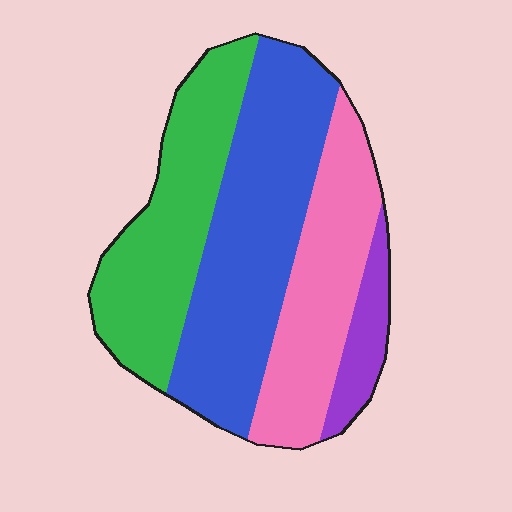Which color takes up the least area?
Purple, at roughly 10%.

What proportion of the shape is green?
Green covers roughly 30% of the shape.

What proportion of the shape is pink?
Pink covers 25% of the shape.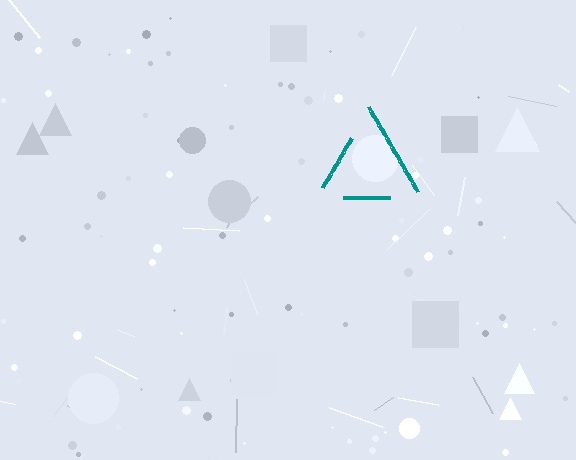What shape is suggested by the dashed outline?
The dashed outline suggests a triangle.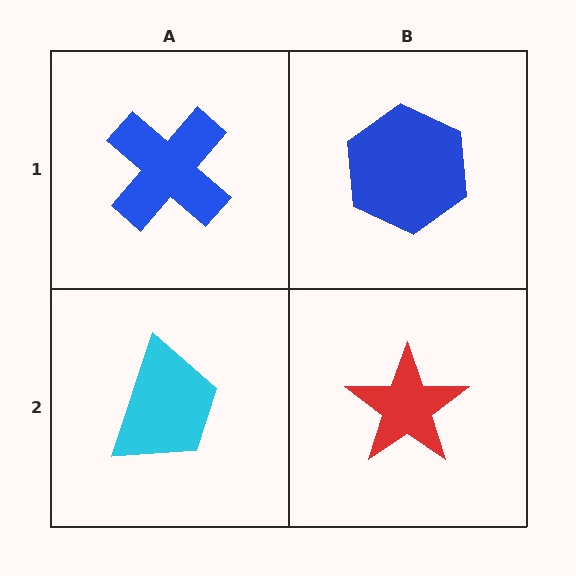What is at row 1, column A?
A blue cross.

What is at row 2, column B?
A red star.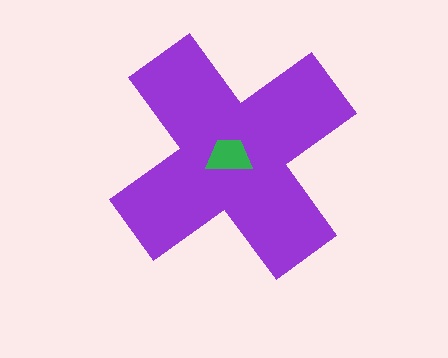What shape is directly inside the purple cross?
The green trapezoid.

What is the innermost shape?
The green trapezoid.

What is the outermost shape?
The purple cross.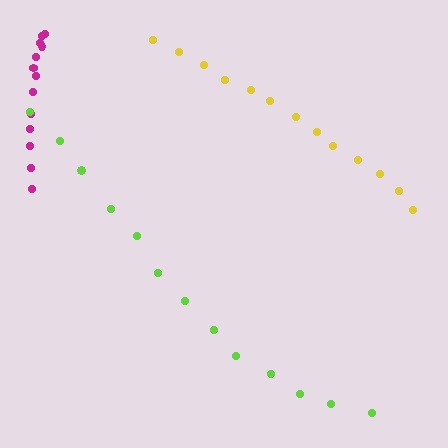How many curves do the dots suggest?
There are 3 distinct paths.